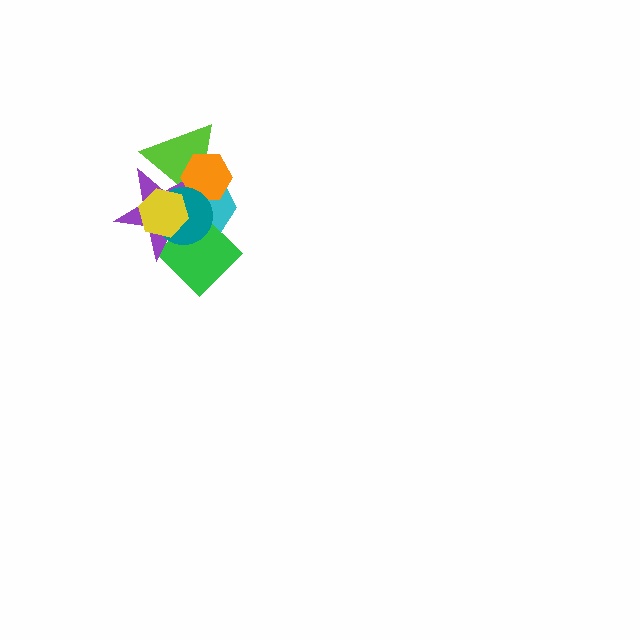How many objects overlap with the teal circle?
6 objects overlap with the teal circle.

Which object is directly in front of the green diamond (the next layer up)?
The purple star is directly in front of the green diamond.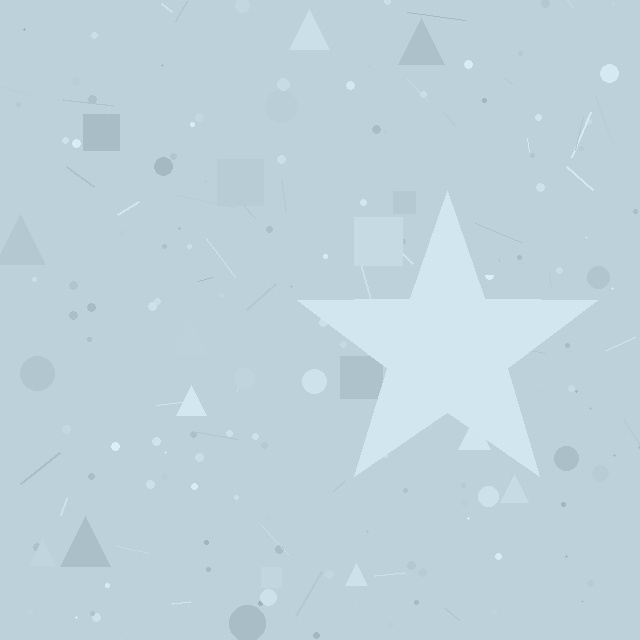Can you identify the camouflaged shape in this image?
The camouflaged shape is a star.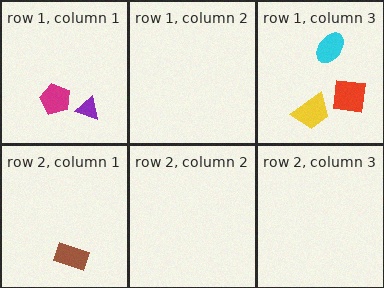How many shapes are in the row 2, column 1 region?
1.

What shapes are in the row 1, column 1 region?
The purple triangle, the magenta pentagon.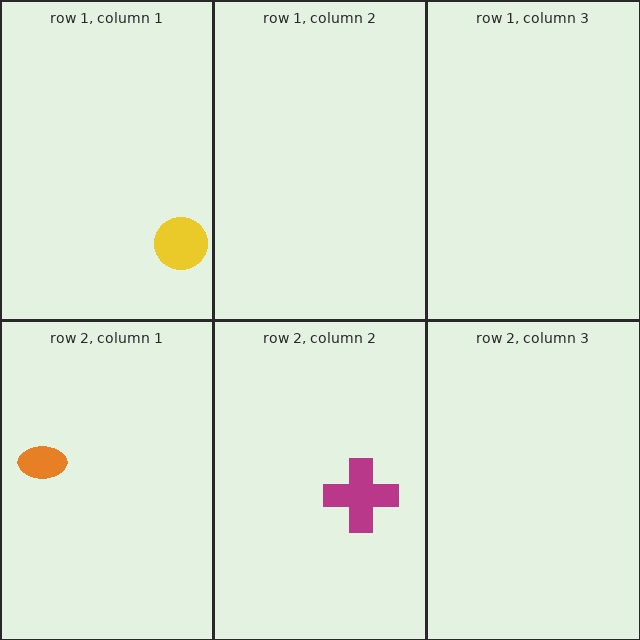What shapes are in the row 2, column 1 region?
The orange ellipse.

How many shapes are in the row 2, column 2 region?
1.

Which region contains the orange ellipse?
The row 2, column 1 region.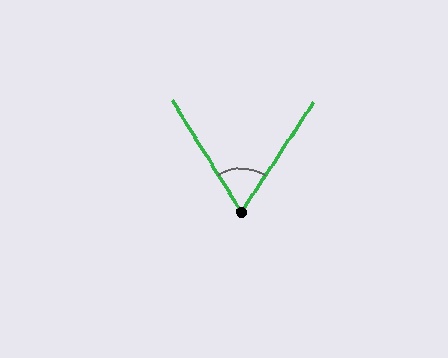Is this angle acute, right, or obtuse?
It is acute.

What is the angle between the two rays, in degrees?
Approximately 65 degrees.